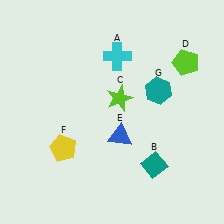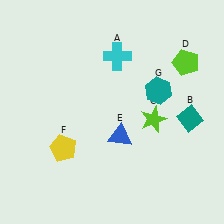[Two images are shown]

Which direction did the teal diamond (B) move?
The teal diamond (B) moved up.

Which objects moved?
The objects that moved are: the teal diamond (B), the lime star (C).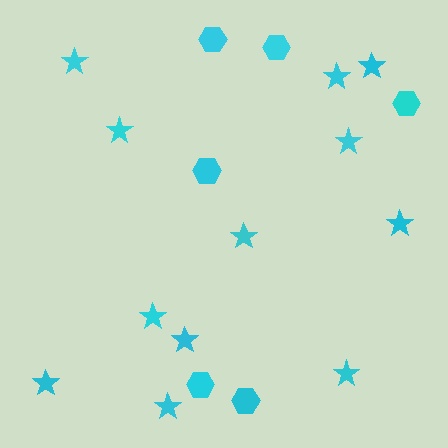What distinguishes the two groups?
There are 2 groups: one group of stars (12) and one group of hexagons (6).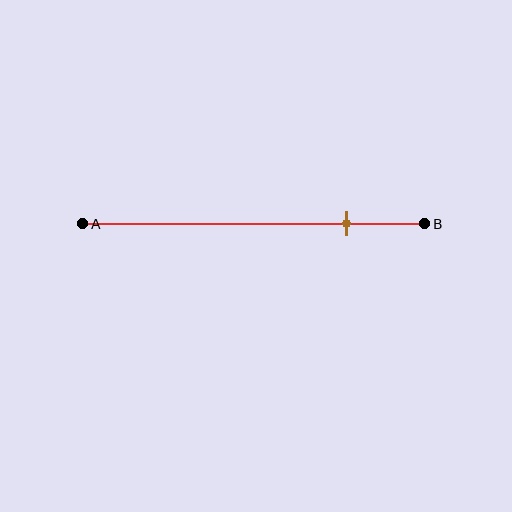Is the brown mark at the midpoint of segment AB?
No, the mark is at about 75% from A, not at the 50% midpoint.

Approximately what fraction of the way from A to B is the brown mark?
The brown mark is approximately 75% of the way from A to B.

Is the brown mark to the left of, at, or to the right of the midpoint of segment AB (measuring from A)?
The brown mark is to the right of the midpoint of segment AB.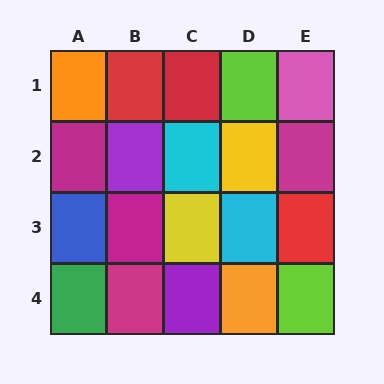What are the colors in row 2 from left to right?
Magenta, purple, cyan, yellow, magenta.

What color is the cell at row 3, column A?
Blue.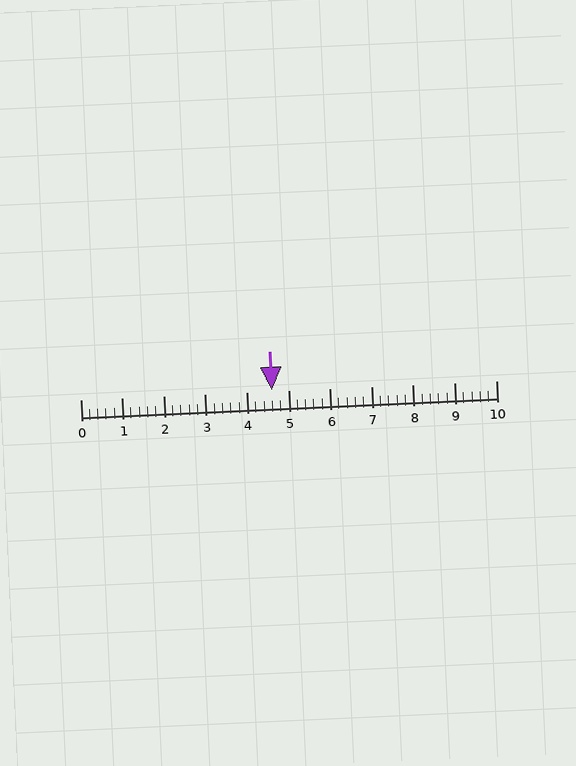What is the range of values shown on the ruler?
The ruler shows values from 0 to 10.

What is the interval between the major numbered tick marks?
The major tick marks are spaced 1 units apart.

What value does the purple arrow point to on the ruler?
The purple arrow points to approximately 4.6.